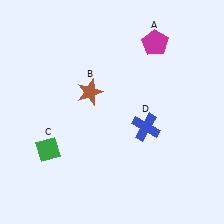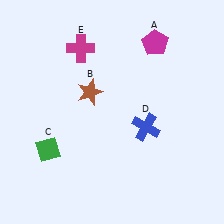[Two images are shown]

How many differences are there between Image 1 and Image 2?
There is 1 difference between the two images.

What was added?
A magenta cross (E) was added in Image 2.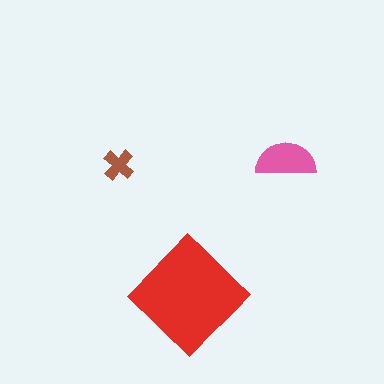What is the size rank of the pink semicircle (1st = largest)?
2nd.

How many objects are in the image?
There are 3 objects in the image.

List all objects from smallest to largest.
The brown cross, the pink semicircle, the red diamond.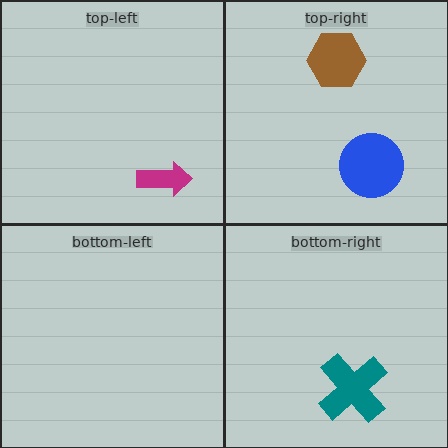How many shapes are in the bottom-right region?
1.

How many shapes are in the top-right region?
2.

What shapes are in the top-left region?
The magenta arrow.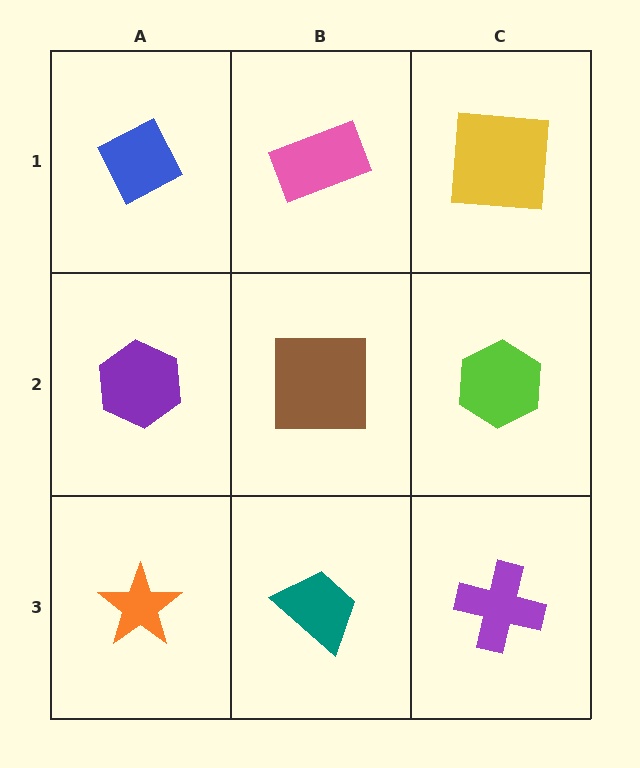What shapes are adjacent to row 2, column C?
A yellow square (row 1, column C), a purple cross (row 3, column C), a brown square (row 2, column B).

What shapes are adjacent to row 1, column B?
A brown square (row 2, column B), a blue diamond (row 1, column A), a yellow square (row 1, column C).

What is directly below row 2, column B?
A teal trapezoid.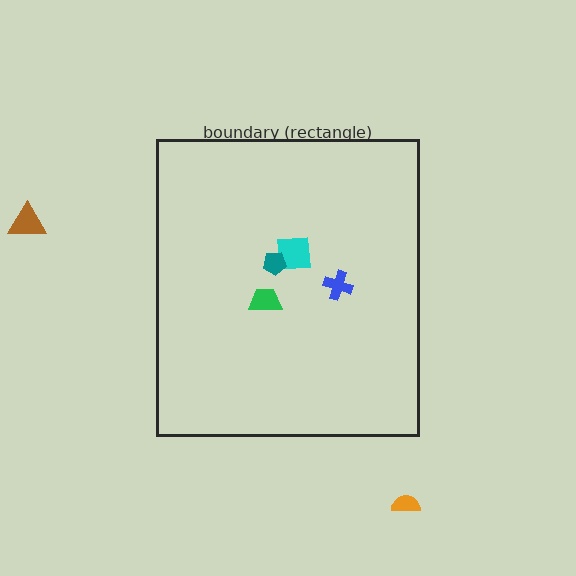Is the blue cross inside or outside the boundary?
Inside.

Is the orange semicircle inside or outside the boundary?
Outside.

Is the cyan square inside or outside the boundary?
Inside.